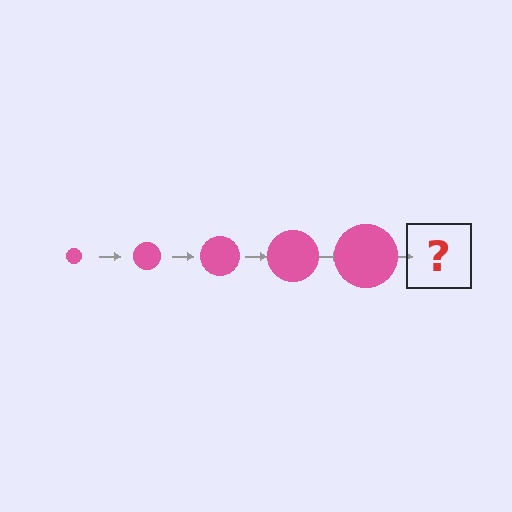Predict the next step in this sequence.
The next step is a pink circle, larger than the previous one.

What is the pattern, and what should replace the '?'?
The pattern is that the circle gets progressively larger each step. The '?' should be a pink circle, larger than the previous one.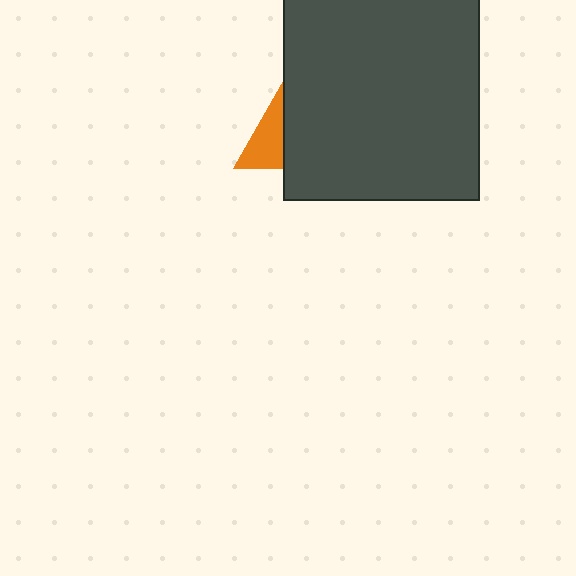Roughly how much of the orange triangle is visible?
A small part of it is visible (roughly 40%).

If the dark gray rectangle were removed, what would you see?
You would see the complete orange triangle.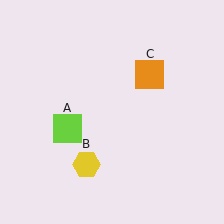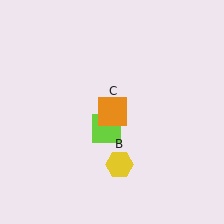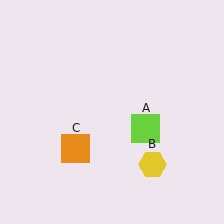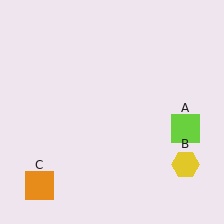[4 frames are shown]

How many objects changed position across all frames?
3 objects changed position: lime square (object A), yellow hexagon (object B), orange square (object C).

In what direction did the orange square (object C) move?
The orange square (object C) moved down and to the left.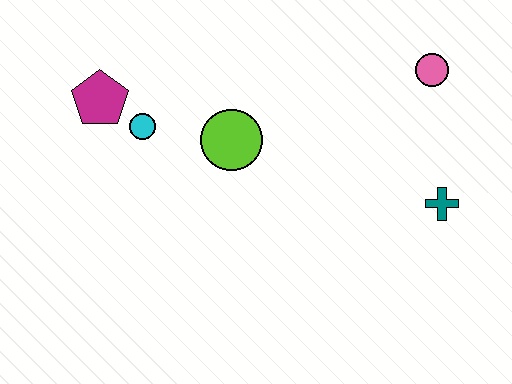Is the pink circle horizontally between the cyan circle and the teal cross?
Yes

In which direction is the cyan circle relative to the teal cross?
The cyan circle is to the left of the teal cross.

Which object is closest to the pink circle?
The teal cross is closest to the pink circle.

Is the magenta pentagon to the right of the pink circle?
No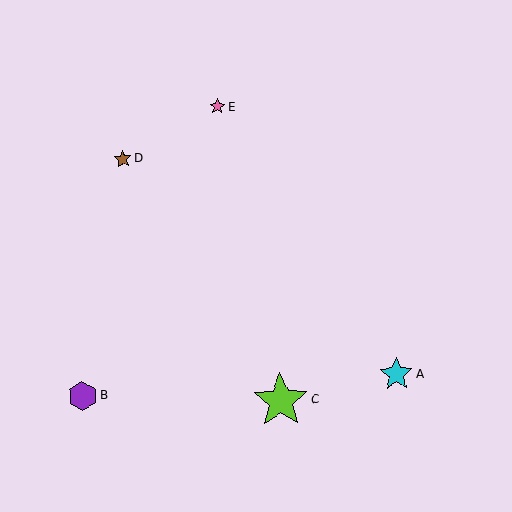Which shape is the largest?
The lime star (labeled C) is the largest.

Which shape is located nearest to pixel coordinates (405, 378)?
The cyan star (labeled A) at (396, 374) is nearest to that location.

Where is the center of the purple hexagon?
The center of the purple hexagon is at (82, 396).